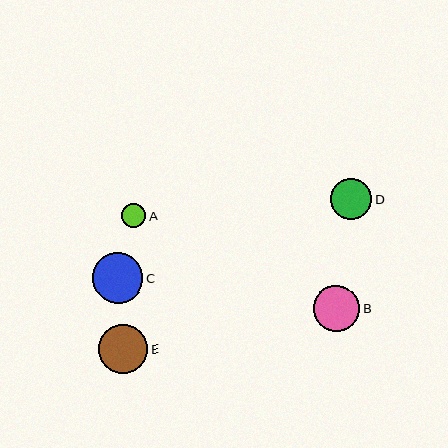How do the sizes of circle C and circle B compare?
Circle C and circle B are approximately the same size.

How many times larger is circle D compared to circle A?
Circle D is approximately 1.7 times the size of circle A.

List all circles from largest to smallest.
From largest to smallest: C, E, B, D, A.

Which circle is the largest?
Circle C is the largest with a size of approximately 50 pixels.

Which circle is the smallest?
Circle A is the smallest with a size of approximately 24 pixels.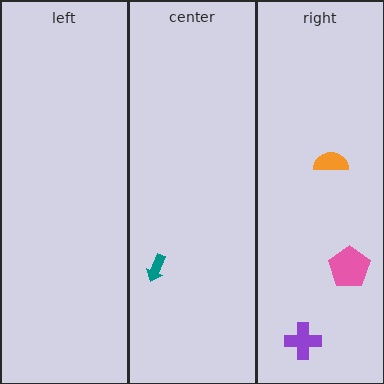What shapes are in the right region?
The orange semicircle, the pink pentagon, the purple cross.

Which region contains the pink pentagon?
The right region.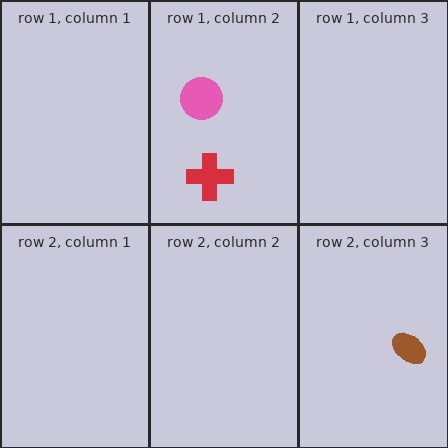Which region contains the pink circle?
The row 1, column 2 region.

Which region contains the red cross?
The row 1, column 2 region.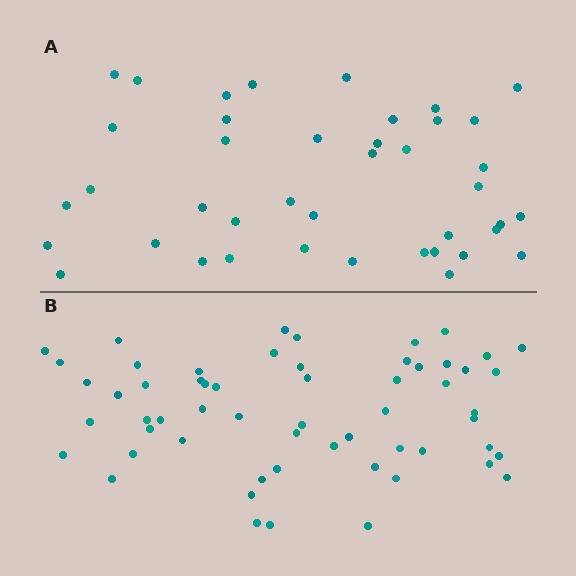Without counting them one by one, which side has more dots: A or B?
Region B (the bottom region) has more dots.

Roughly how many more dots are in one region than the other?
Region B has approximately 15 more dots than region A.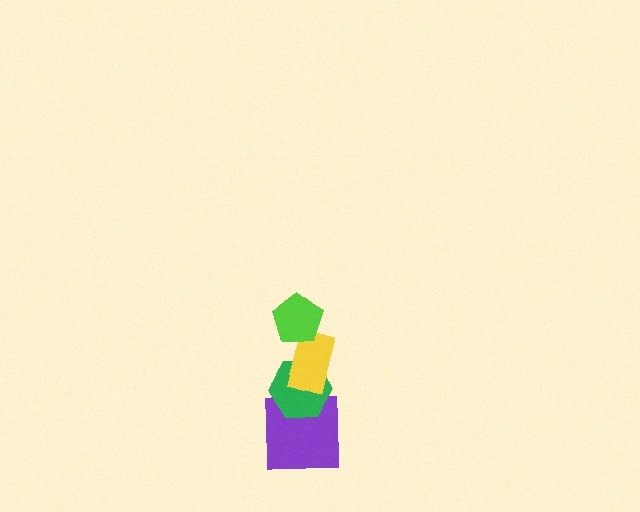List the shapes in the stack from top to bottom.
From top to bottom: the lime pentagon, the yellow rectangle, the green hexagon, the purple square.